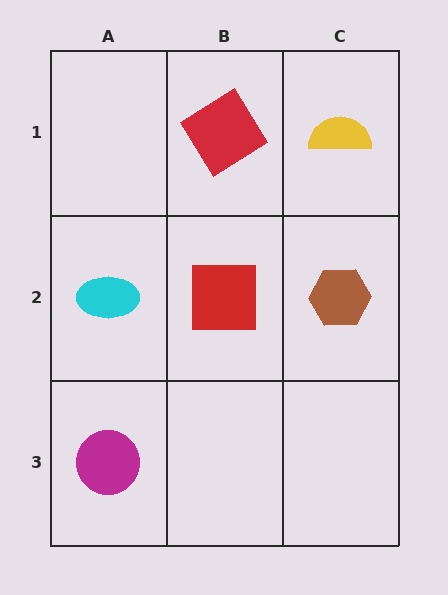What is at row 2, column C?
A brown hexagon.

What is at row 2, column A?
A cyan ellipse.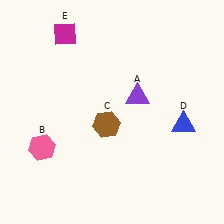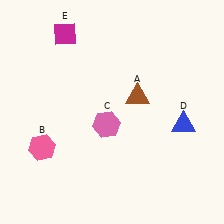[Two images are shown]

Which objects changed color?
A changed from purple to brown. C changed from brown to pink.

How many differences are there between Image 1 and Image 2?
There are 2 differences between the two images.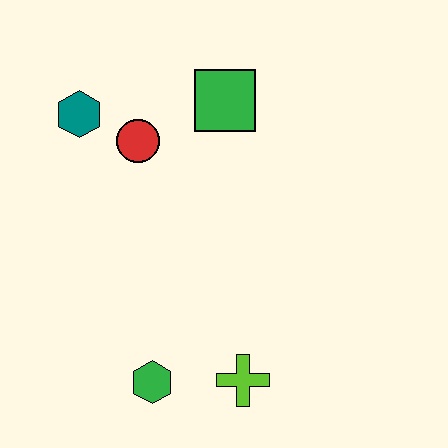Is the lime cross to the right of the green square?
Yes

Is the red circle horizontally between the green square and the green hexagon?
No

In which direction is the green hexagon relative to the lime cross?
The green hexagon is to the left of the lime cross.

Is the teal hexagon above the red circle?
Yes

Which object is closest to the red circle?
The teal hexagon is closest to the red circle.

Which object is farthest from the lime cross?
The teal hexagon is farthest from the lime cross.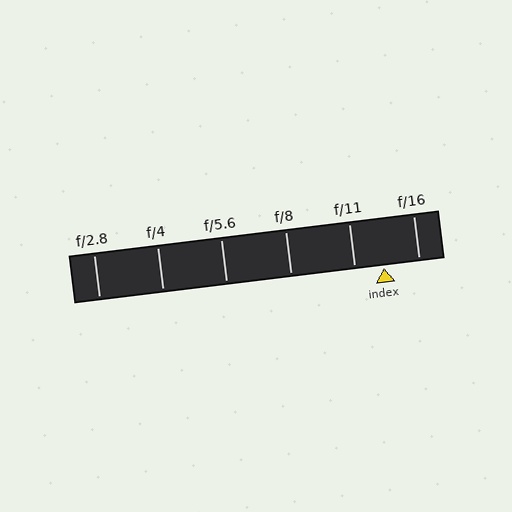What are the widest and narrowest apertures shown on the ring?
The widest aperture shown is f/2.8 and the narrowest is f/16.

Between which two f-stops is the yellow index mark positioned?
The index mark is between f/11 and f/16.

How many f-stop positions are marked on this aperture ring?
There are 6 f-stop positions marked.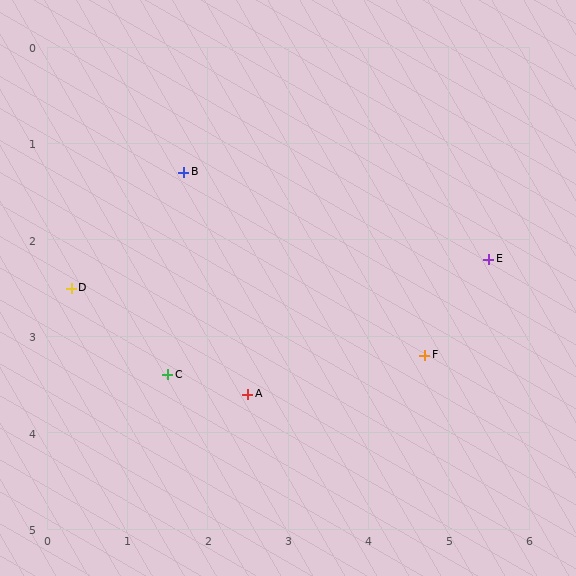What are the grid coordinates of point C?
Point C is at approximately (1.5, 3.4).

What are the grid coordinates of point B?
Point B is at approximately (1.7, 1.3).